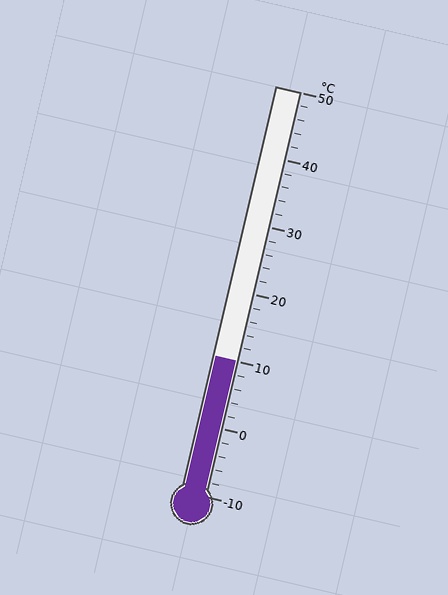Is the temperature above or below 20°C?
The temperature is below 20°C.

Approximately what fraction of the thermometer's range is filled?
The thermometer is filled to approximately 35% of its range.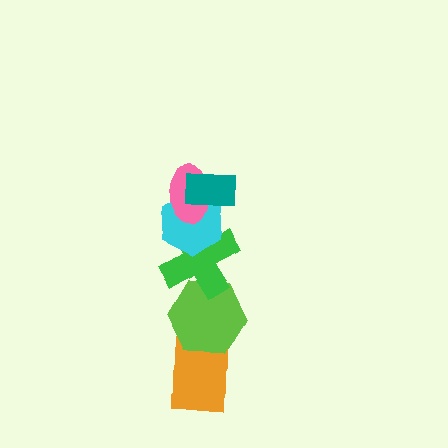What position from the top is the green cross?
The green cross is 4th from the top.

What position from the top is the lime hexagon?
The lime hexagon is 5th from the top.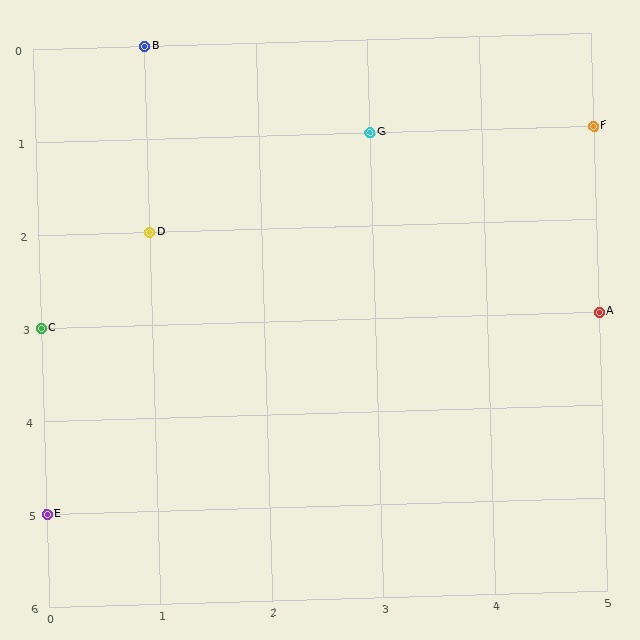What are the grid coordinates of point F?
Point F is at grid coordinates (5, 1).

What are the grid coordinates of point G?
Point G is at grid coordinates (3, 1).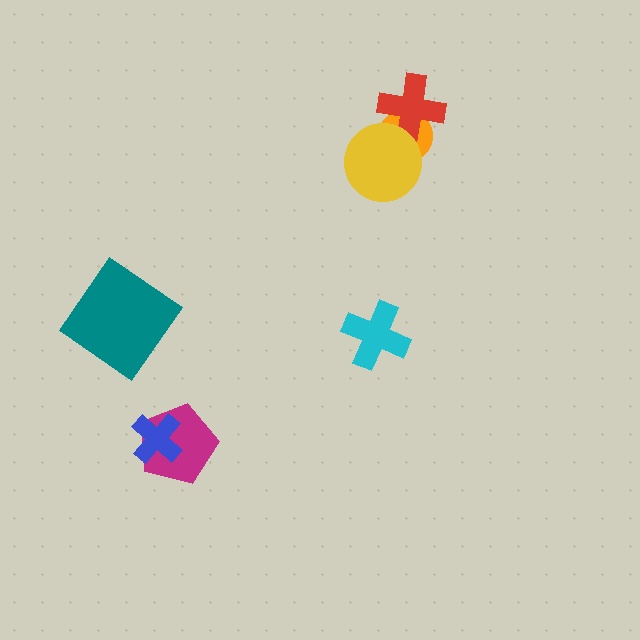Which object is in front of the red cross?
The yellow circle is in front of the red cross.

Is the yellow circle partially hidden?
No, no other shape covers it.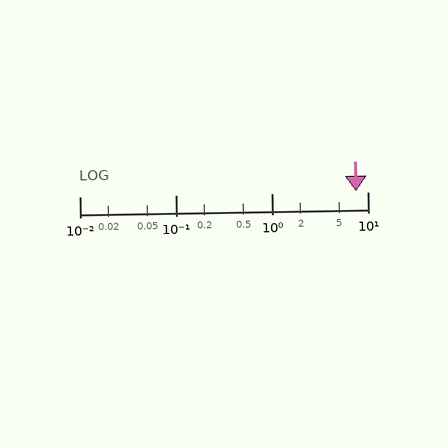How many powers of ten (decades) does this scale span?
The scale spans 3 decades, from 0.01 to 10.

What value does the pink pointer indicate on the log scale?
The pointer indicates approximately 7.6.